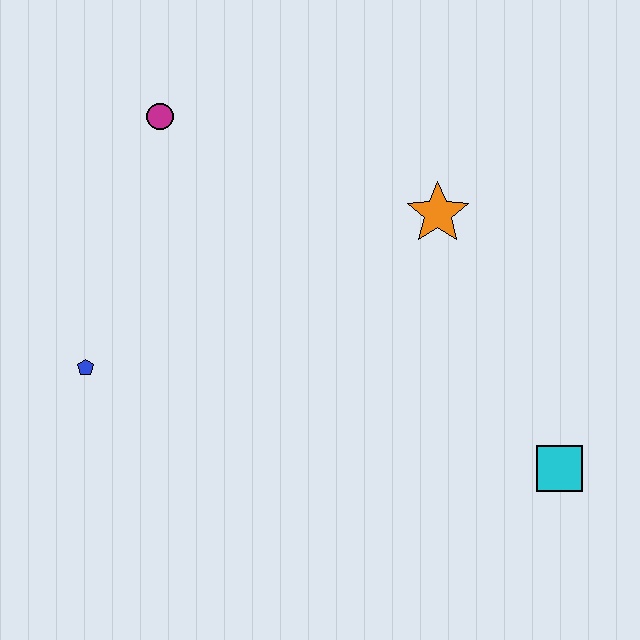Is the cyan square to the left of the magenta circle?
No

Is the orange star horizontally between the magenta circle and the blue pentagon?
No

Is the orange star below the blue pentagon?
No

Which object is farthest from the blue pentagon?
The cyan square is farthest from the blue pentagon.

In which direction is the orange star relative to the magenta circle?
The orange star is to the right of the magenta circle.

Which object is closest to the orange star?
The cyan square is closest to the orange star.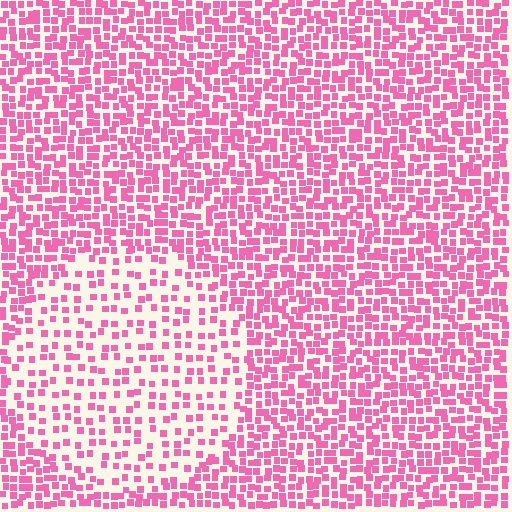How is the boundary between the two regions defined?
The boundary is defined by a change in element density (approximately 2.1x ratio). All elements are the same color, size, and shape.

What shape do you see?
I see a circle.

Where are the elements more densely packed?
The elements are more densely packed outside the circle boundary.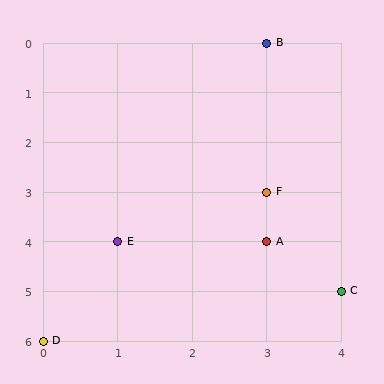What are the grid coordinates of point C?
Point C is at grid coordinates (4, 5).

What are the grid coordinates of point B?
Point B is at grid coordinates (3, 0).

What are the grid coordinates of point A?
Point A is at grid coordinates (3, 4).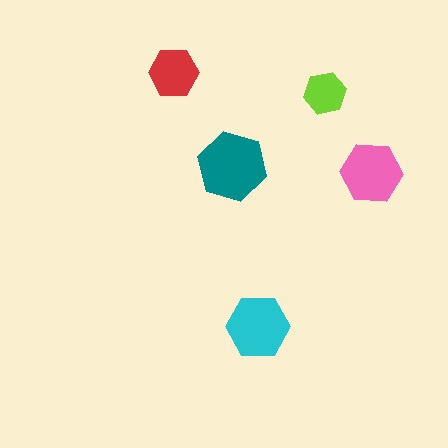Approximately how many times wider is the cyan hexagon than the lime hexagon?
About 1.5 times wider.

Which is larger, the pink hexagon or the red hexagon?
The pink one.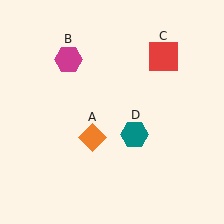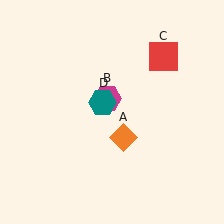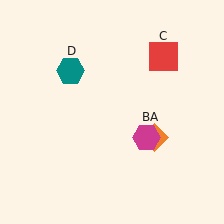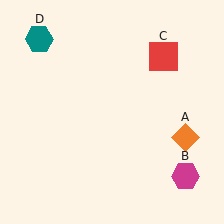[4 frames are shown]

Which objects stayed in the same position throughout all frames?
Red square (object C) remained stationary.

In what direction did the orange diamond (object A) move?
The orange diamond (object A) moved right.